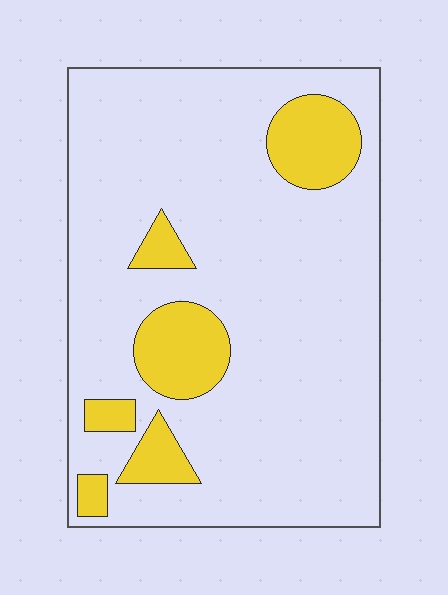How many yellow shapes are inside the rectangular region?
6.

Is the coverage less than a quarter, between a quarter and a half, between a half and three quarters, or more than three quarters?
Less than a quarter.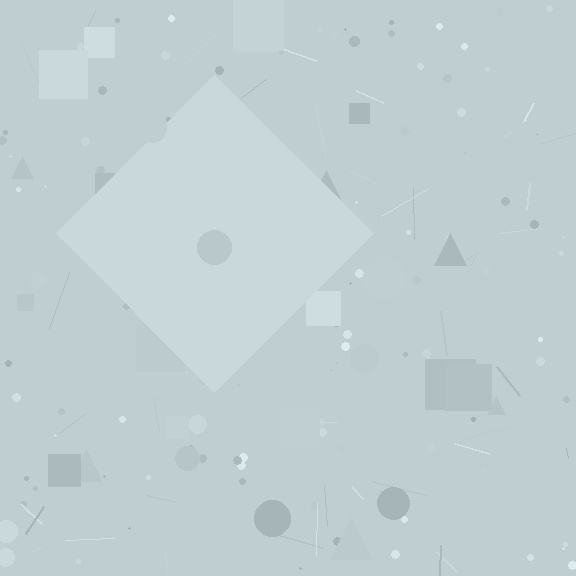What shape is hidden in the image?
A diamond is hidden in the image.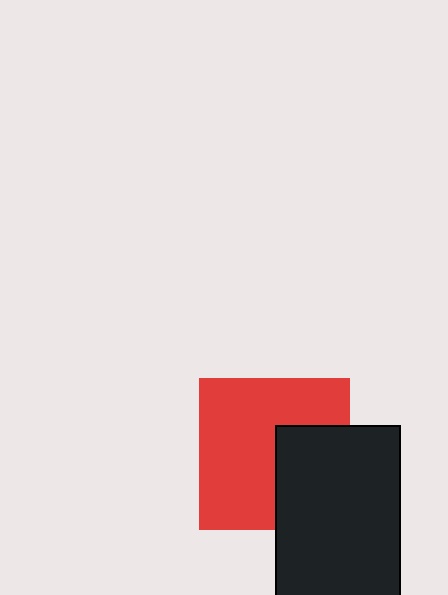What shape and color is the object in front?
The object in front is a black rectangle.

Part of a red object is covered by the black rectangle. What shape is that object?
It is a square.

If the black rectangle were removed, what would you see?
You would see the complete red square.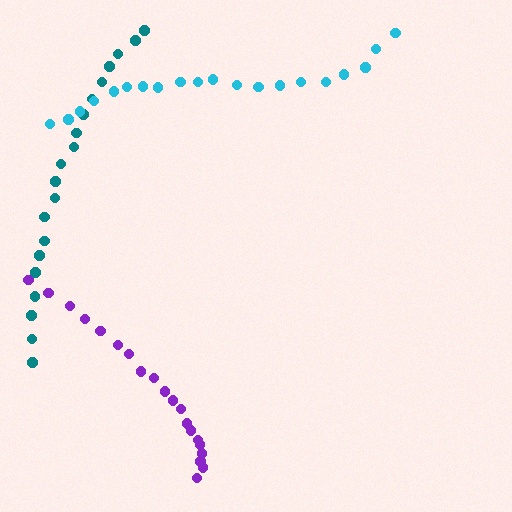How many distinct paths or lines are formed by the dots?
There are 3 distinct paths.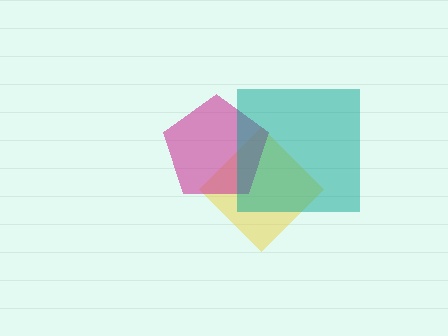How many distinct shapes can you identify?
There are 3 distinct shapes: a yellow diamond, a magenta pentagon, a teal square.